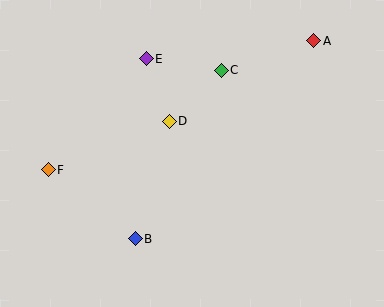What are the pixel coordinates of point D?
Point D is at (169, 121).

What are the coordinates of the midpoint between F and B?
The midpoint between F and B is at (92, 204).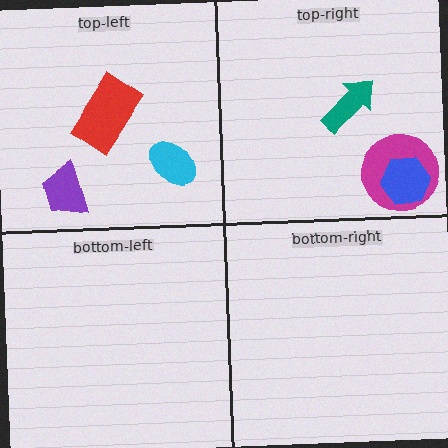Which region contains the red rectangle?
The top-left region.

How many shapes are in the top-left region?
3.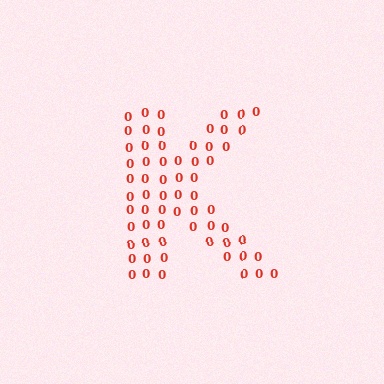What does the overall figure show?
The overall figure shows the letter K.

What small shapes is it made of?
It is made of small digit 0's.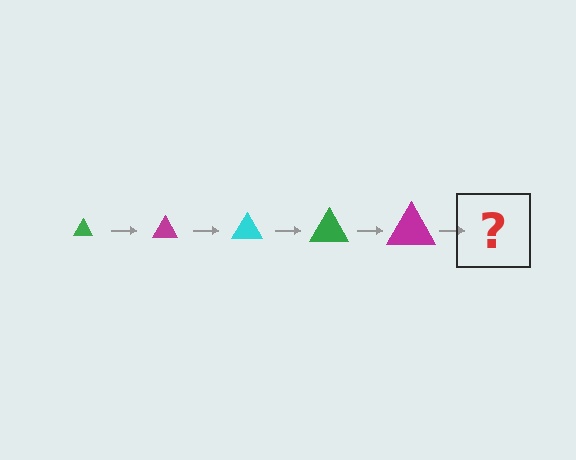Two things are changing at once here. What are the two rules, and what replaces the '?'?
The two rules are that the triangle grows larger each step and the color cycles through green, magenta, and cyan. The '?' should be a cyan triangle, larger than the previous one.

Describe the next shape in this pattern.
It should be a cyan triangle, larger than the previous one.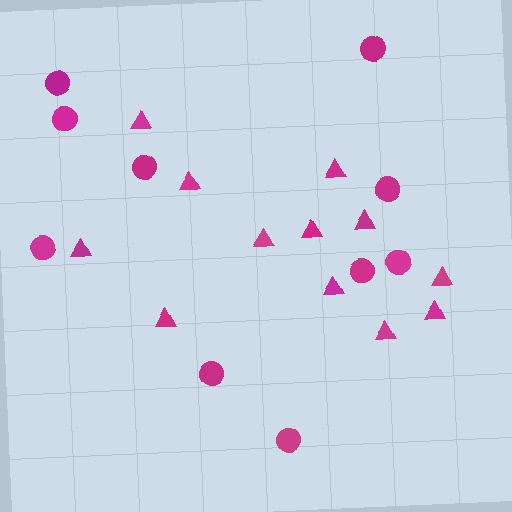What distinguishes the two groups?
There are 2 groups: one group of circles (10) and one group of triangles (12).